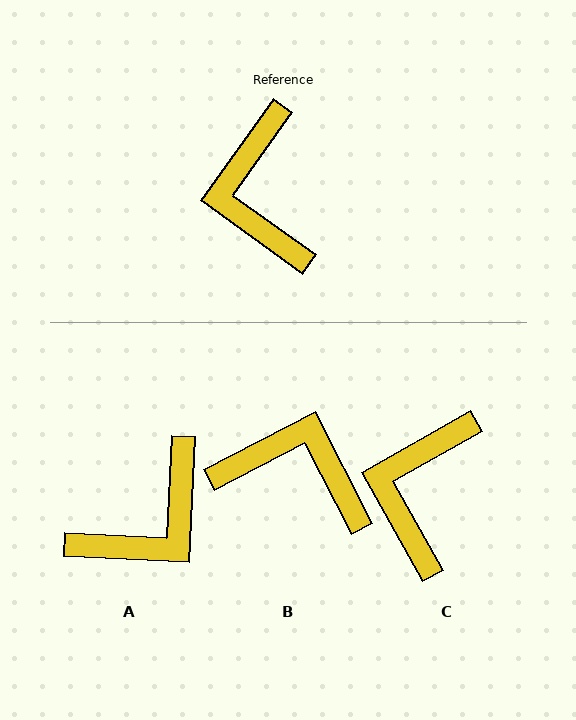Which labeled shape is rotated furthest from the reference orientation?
A, about 123 degrees away.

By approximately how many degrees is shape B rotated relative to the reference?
Approximately 117 degrees clockwise.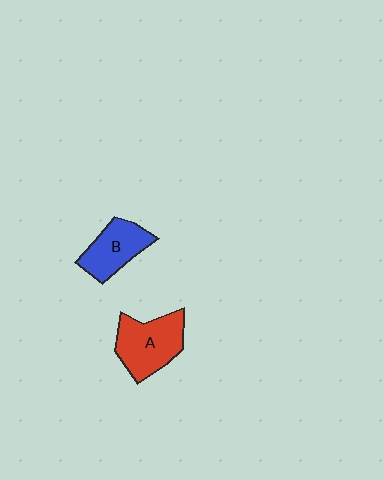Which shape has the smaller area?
Shape B (blue).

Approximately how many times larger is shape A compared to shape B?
Approximately 1.3 times.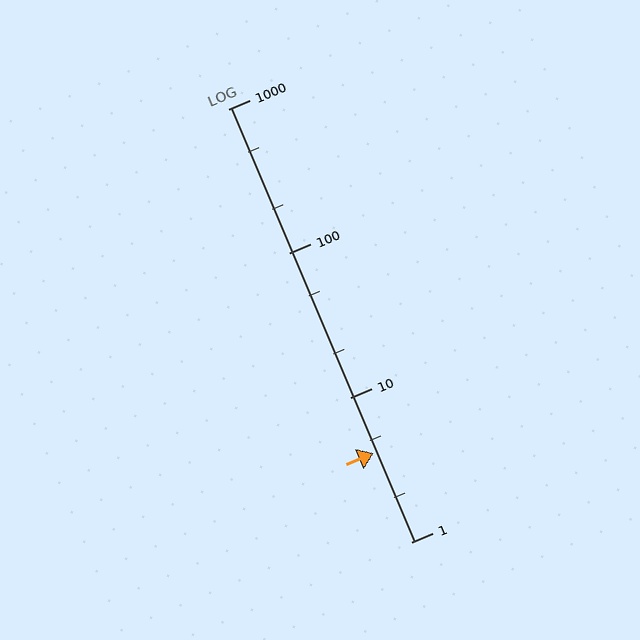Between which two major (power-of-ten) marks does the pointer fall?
The pointer is between 1 and 10.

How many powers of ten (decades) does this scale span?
The scale spans 3 decades, from 1 to 1000.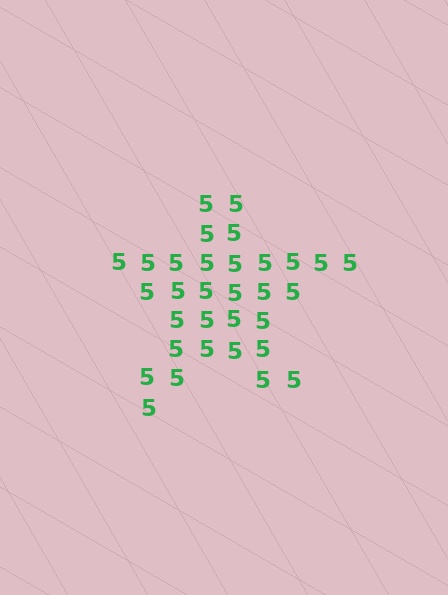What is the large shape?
The large shape is a star.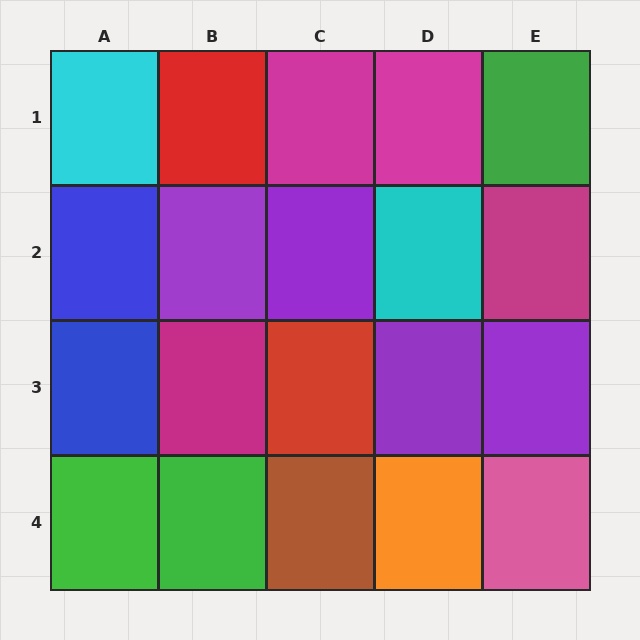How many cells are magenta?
4 cells are magenta.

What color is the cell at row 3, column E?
Purple.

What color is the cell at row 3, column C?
Red.